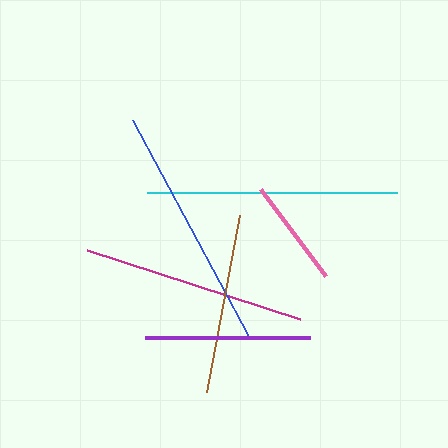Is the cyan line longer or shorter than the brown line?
The cyan line is longer than the brown line.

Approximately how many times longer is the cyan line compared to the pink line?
The cyan line is approximately 2.3 times the length of the pink line.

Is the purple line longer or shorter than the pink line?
The purple line is longer than the pink line.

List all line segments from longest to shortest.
From longest to shortest: cyan, blue, magenta, brown, purple, pink.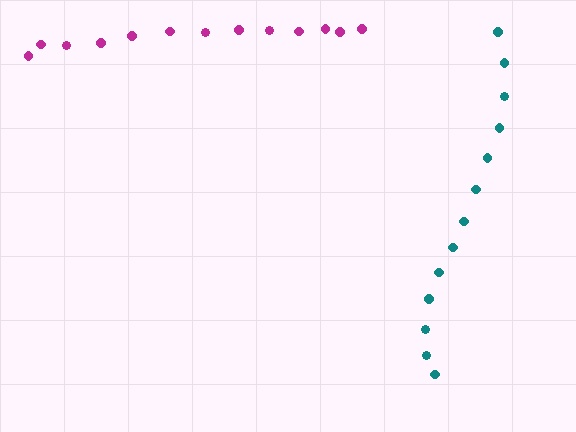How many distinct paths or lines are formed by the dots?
There are 2 distinct paths.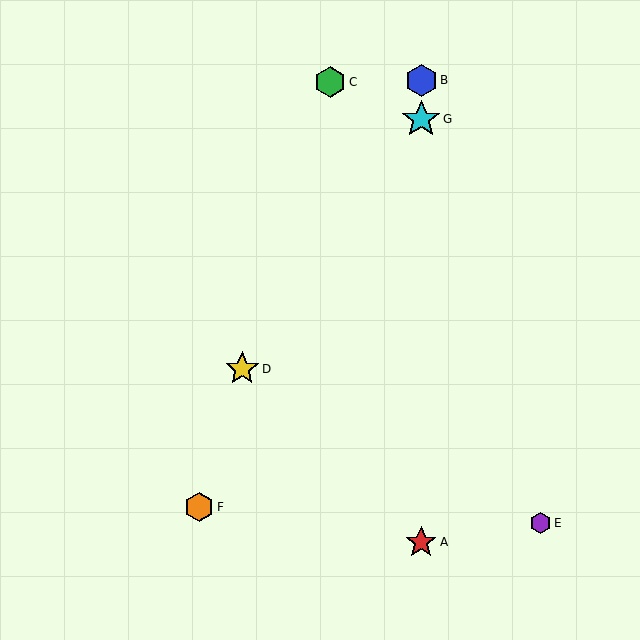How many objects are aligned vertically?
3 objects (A, B, G) are aligned vertically.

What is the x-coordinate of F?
Object F is at x≈199.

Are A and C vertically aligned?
No, A is at x≈421 and C is at x≈330.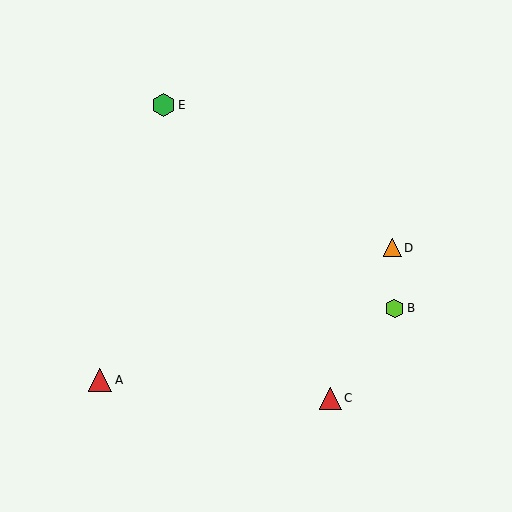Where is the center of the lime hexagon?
The center of the lime hexagon is at (394, 308).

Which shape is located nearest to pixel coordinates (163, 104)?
The green hexagon (labeled E) at (163, 105) is nearest to that location.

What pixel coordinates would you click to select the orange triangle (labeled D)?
Click at (392, 248) to select the orange triangle D.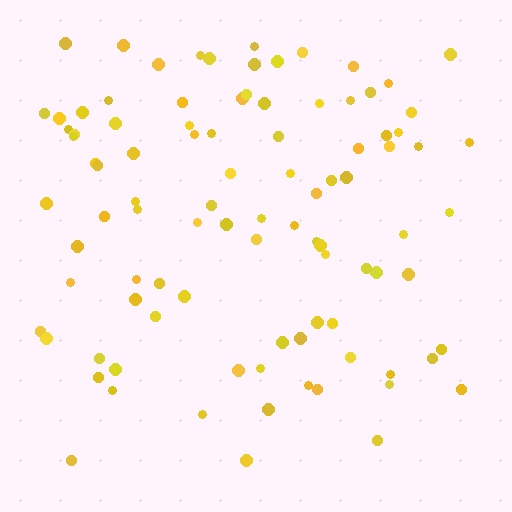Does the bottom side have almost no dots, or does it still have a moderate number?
Still a moderate number, just noticeably fewer than the top.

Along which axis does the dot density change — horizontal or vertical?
Vertical.